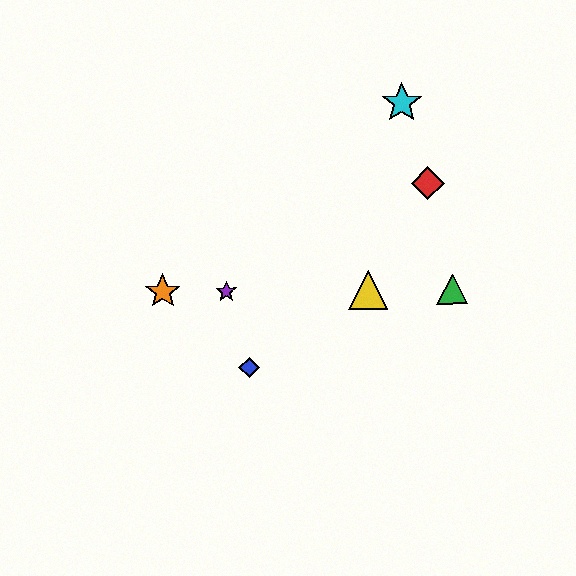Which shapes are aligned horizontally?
The green triangle, the yellow triangle, the purple star, the orange star are aligned horizontally.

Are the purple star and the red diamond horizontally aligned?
No, the purple star is at y≈291 and the red diamond is at y≈183.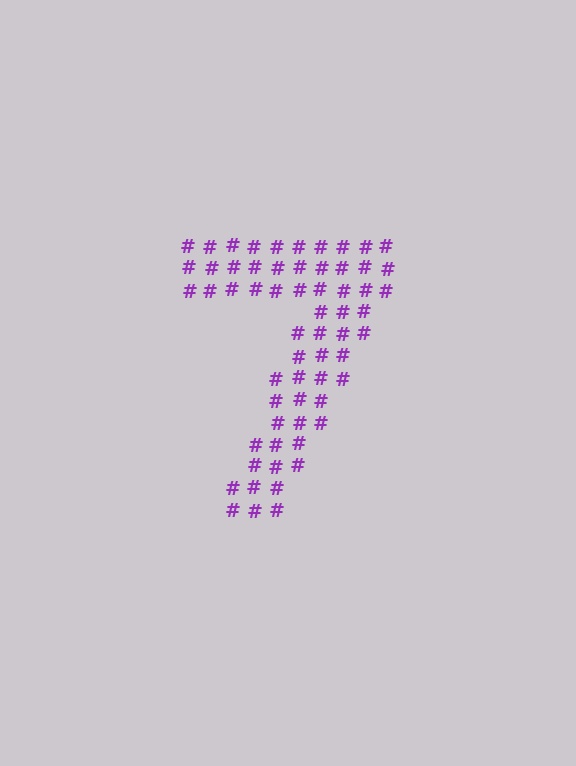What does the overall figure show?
The overall figure shows the digit 7.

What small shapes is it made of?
It is made of small hash symbols.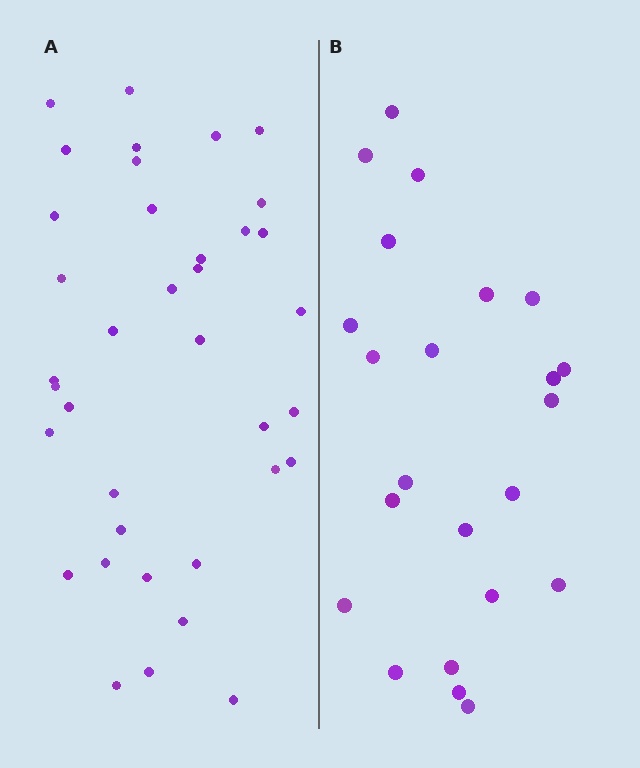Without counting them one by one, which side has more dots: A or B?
Region A (the left region) has more dots.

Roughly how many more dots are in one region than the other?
Region A has approximately 15 more dots than region B.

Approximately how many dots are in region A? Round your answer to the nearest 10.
About 40 dots. (The exact count is 37, which rounds to 40.)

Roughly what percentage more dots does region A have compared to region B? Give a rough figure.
About 60% more.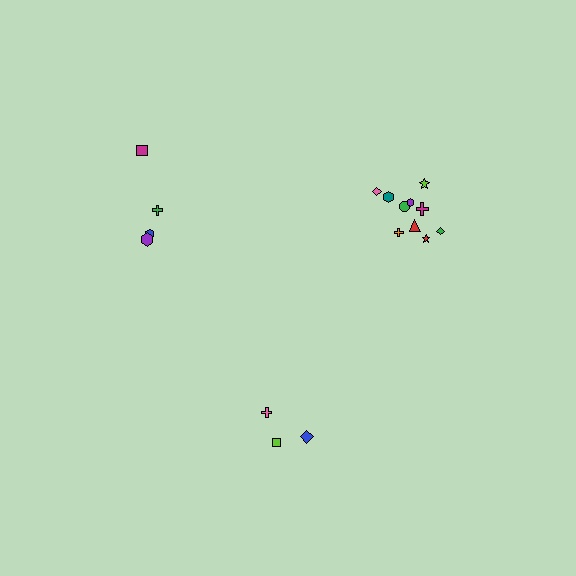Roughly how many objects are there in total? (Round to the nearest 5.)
Roughly 15 objects in total.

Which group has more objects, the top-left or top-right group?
The top-right group.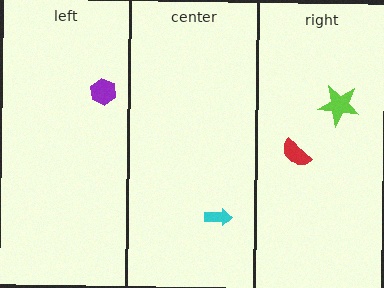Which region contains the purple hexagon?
The left region.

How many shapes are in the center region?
1.